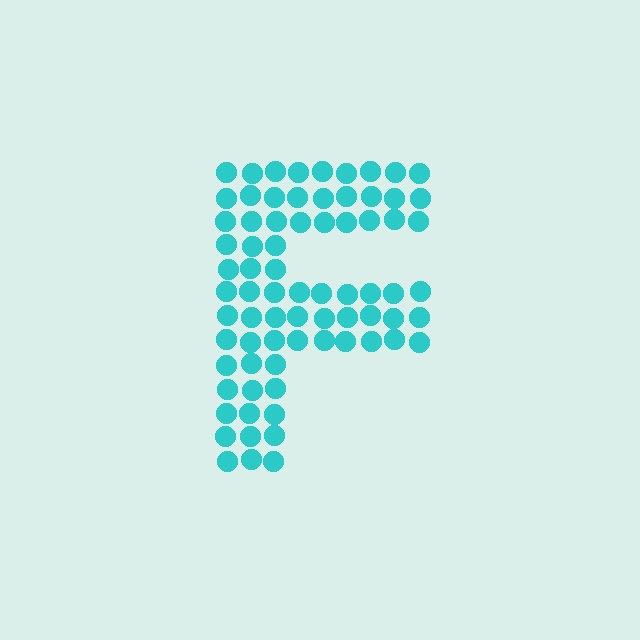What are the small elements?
The small elements are circles.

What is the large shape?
The large shape is the letter F.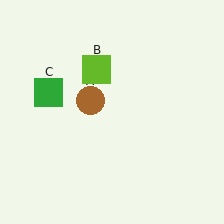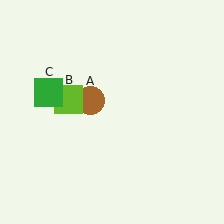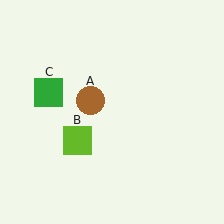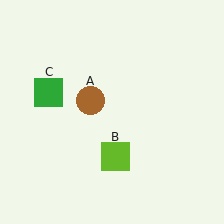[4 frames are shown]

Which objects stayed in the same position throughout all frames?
Brown circle (object A) and green square (object C) remained stationary.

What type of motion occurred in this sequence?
The lime square (object B) rotated counterclockwise around the center of the scene.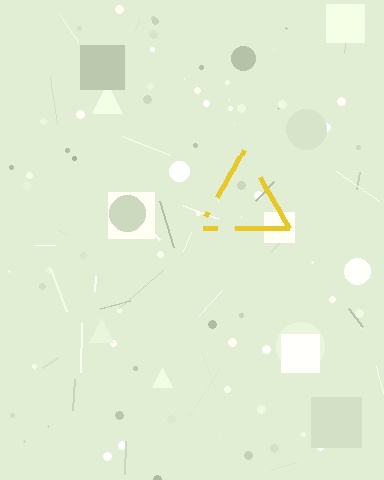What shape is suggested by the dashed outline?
The dashed outline suggests a triangle.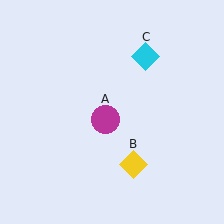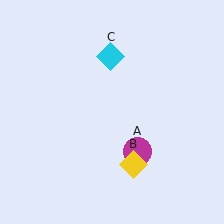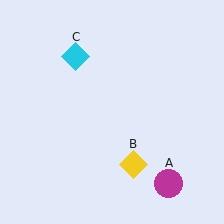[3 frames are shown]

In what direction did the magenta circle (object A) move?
The magenta circle (object A) moved down and to the right.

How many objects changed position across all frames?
2 objects changed position: magenta circle (object A), cyan diamond (object C).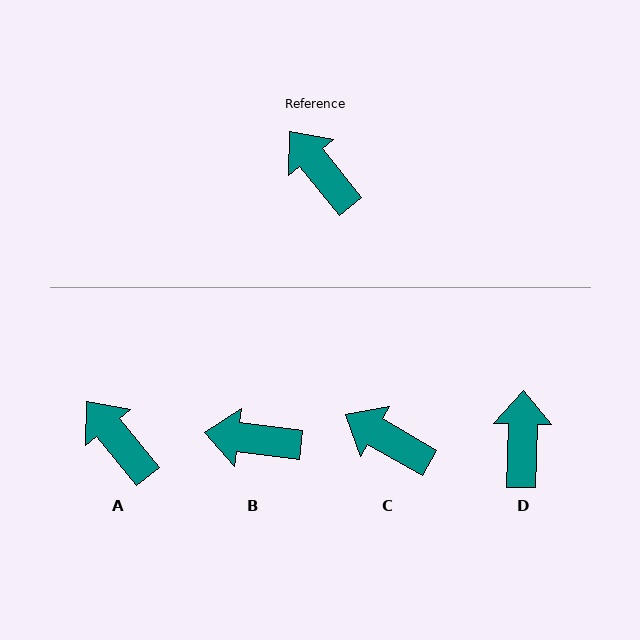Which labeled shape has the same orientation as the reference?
A.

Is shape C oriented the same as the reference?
No, it is off by about 21 degrees.